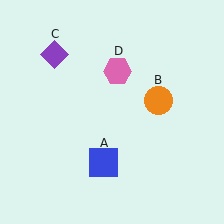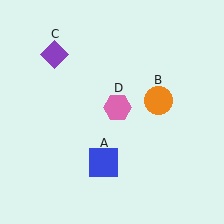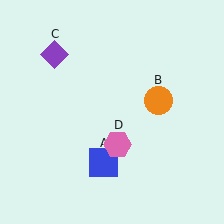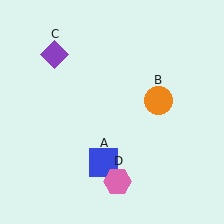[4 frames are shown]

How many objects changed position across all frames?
1 object changed position: pink hexagon (object D).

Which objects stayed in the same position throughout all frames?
Blue square (object A) and orange circle (object B) and purple diamond (object C) remained stationary.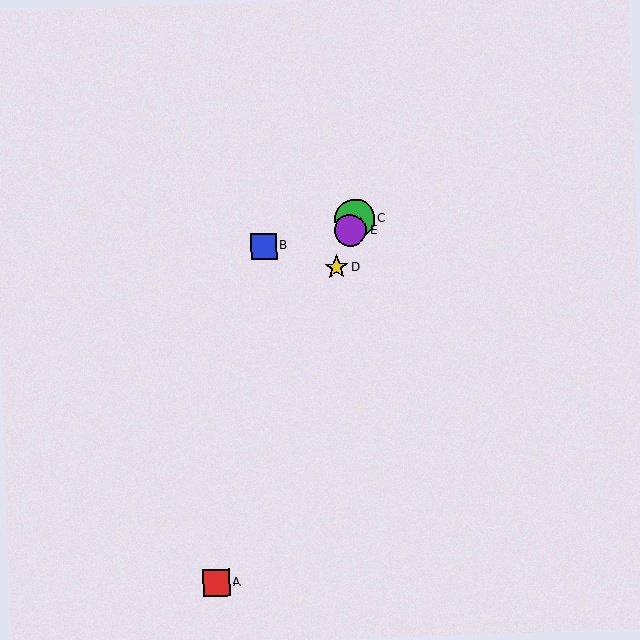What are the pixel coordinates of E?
Object E is at (350, 231).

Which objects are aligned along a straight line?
Objects A, C, D, E are aligned along a straight line.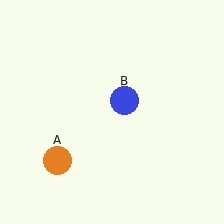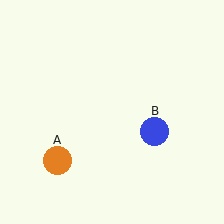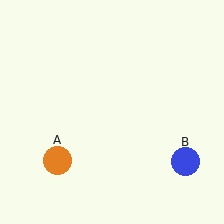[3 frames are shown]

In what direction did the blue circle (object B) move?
The blue circle (object B) moved down and to the right.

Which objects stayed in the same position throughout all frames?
Orange circle (object A) remained stationary.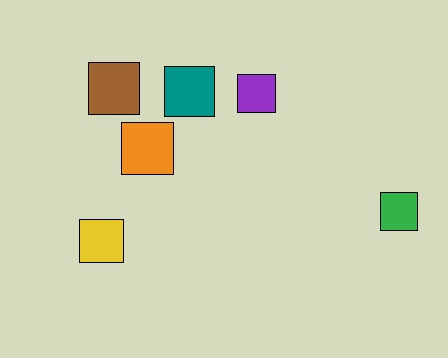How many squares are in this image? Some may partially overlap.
There are 6 squares.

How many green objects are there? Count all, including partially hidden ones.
There is 1 green object.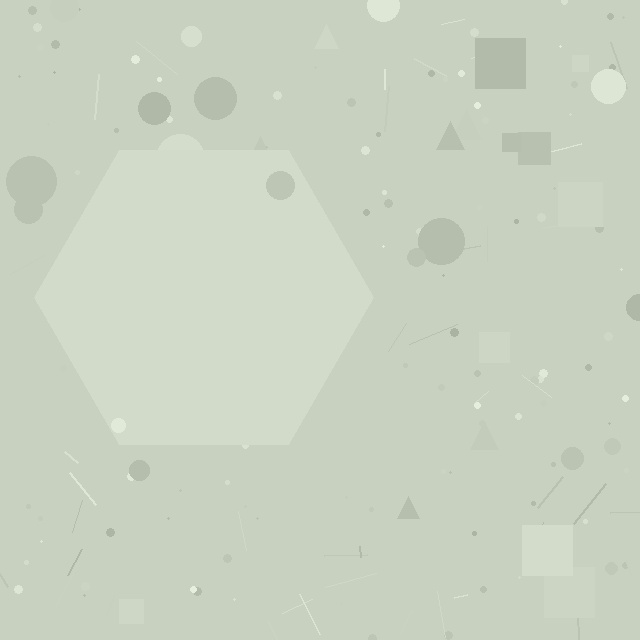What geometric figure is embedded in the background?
A hexagon is embedded in the background.